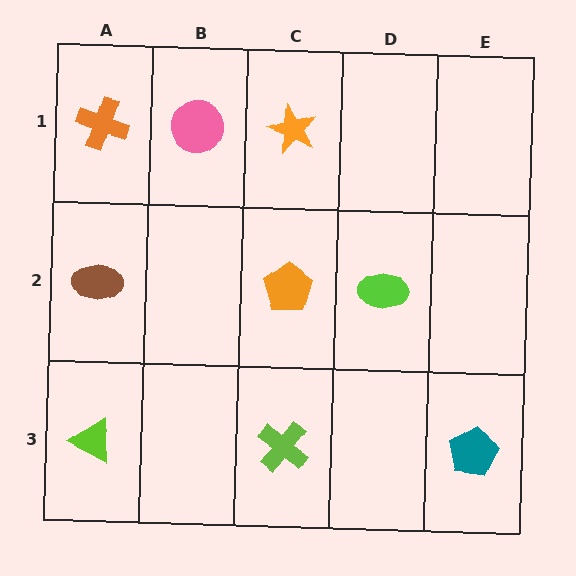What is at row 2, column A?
A brown ellipse.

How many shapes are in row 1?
3 shapes.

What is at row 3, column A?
A lime triangle.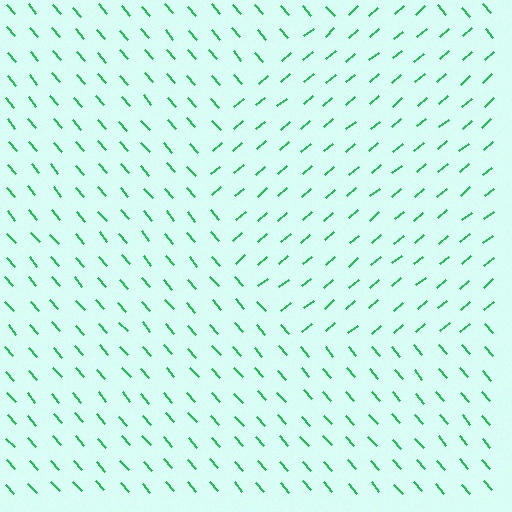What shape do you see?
I see a circle.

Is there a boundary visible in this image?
Yes, there is a texture boundary formed by a change in line orientation.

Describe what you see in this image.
The image is filled with small green line segments. A circle region in the image has lines oriented differently from the surrounding lines, creating a visible texture boundary.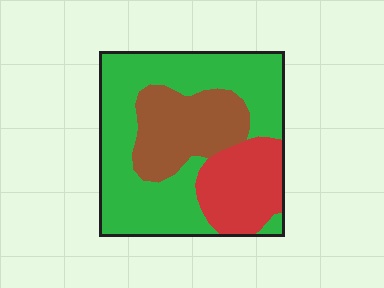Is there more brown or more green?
Green.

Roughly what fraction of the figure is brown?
Brown covers 24% of the figure.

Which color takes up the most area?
Green, at roughly 55%.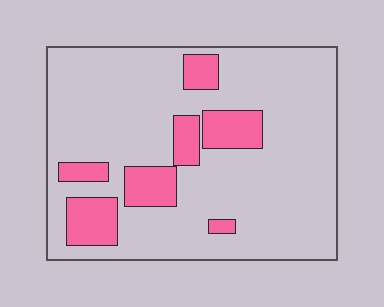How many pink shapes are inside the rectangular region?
7.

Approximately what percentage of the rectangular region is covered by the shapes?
Approximately 20%.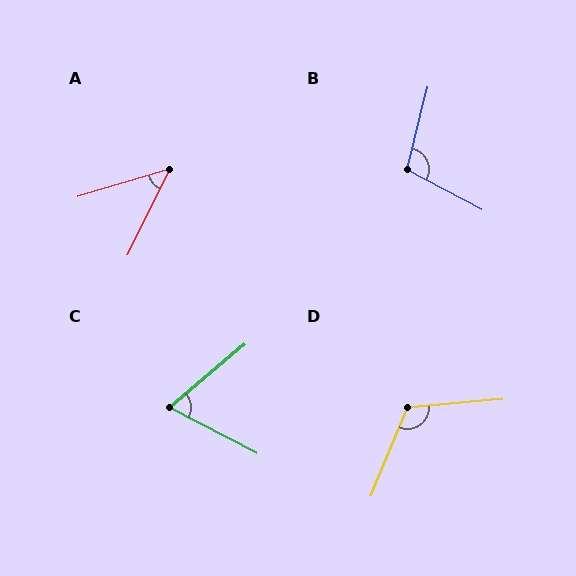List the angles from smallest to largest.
A (47°), C (67°), B (104°), D (117°).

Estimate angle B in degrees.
Approximately 104 degrees.